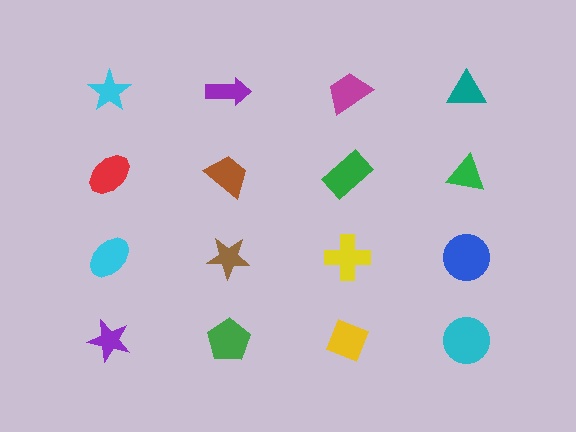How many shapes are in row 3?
4 shapes.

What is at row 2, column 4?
A green triangle.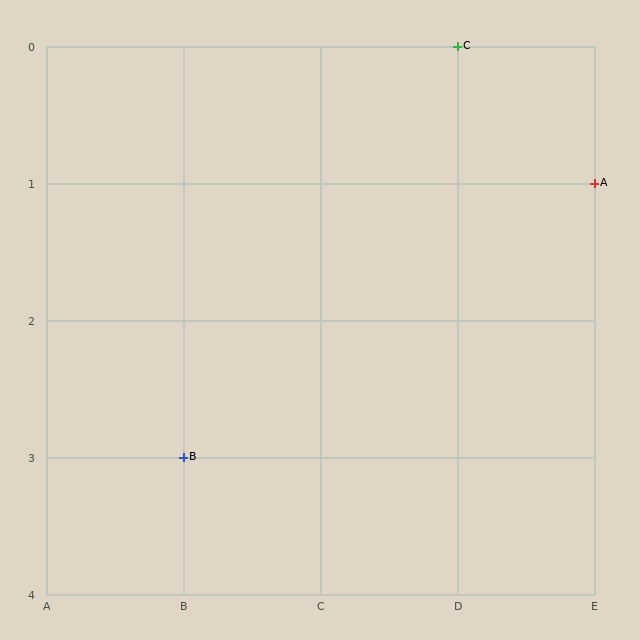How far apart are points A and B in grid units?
Points A and B are 3 columns and 2 rows apart (about 3.6 grid units diagonally).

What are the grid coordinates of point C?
Point C is at grid coordinates (D, 0).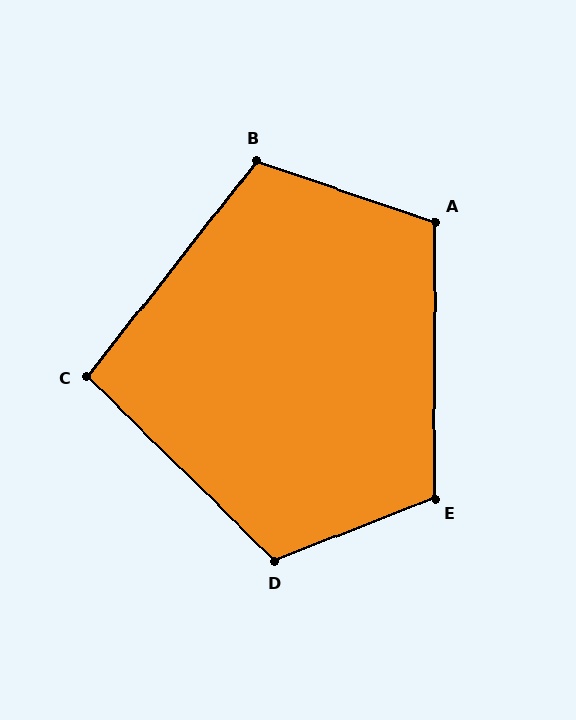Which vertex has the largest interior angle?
D, at approximately 114 degrees.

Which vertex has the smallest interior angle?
C, at approximately 96 degrees.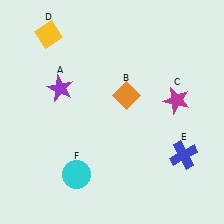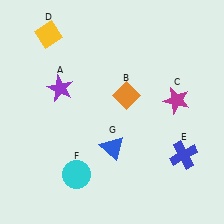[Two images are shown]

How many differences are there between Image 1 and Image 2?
There is 1 difference between the two images.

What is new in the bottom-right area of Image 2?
A blue triangle (G) was added in the bottom-right area of Image 2.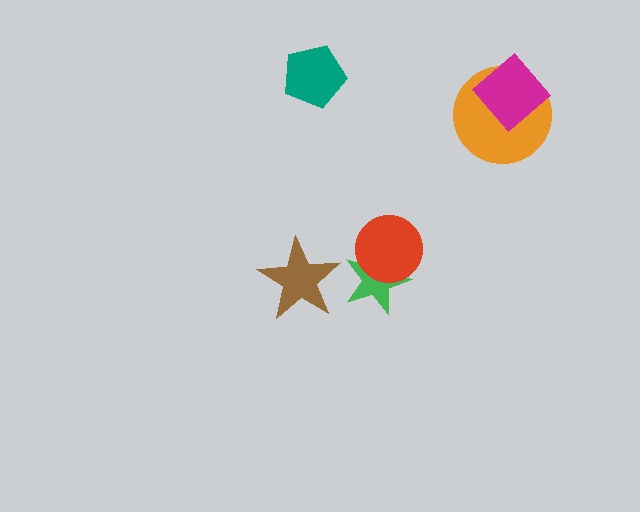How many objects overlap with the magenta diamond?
1 object overlaps with the magenta diamond.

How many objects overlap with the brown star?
0 objects overlap with the brown star.